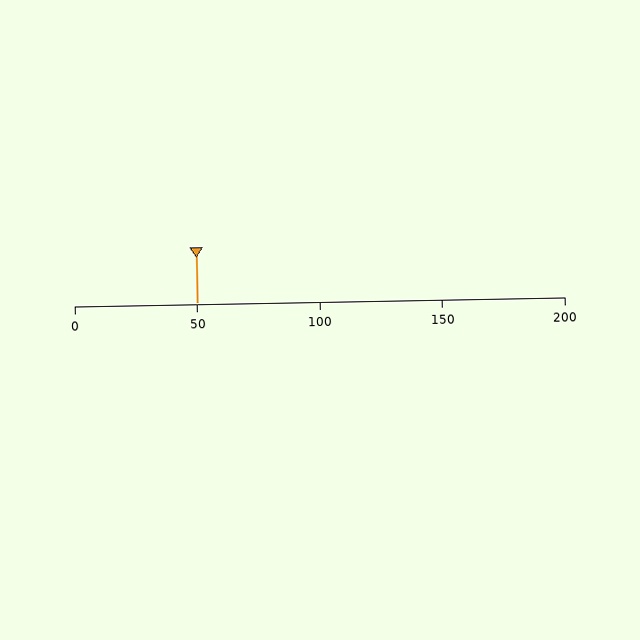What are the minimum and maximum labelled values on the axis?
The axis runs from 0 to 200.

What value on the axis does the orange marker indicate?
The marker indicates approximately 50.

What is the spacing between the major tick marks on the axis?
The major ticks are spaced 50 apart.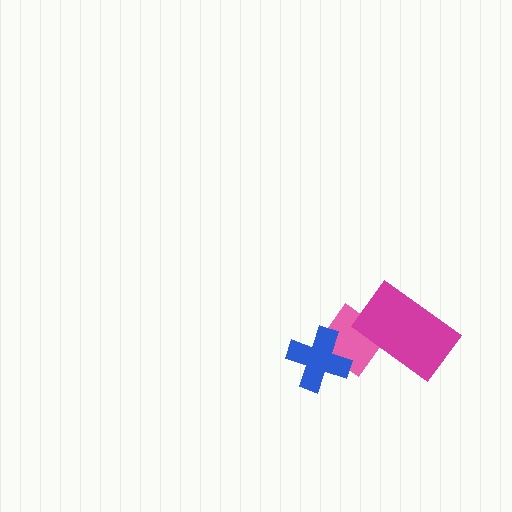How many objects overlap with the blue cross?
1 object overlaps with the blue cross.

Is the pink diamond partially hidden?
Yes, it is partially covered by another shape.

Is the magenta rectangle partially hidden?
No, no other shape covers it.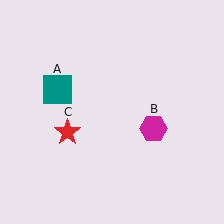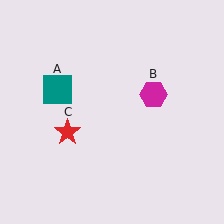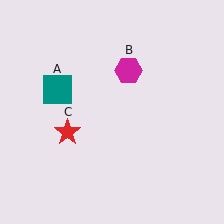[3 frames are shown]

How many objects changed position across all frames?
1 object changed position: magenta hexagon (object B).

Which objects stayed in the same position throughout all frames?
Teal square (object A) and red star (object C) remained stationary.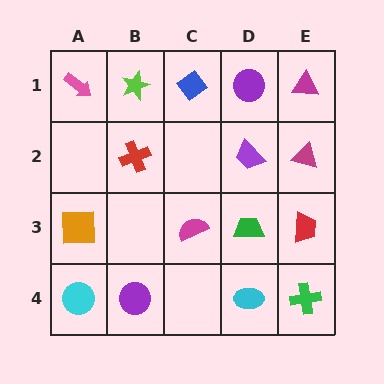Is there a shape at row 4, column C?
No, that cell is empty.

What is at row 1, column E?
A magenta triangle.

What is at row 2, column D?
A purple trapezoid.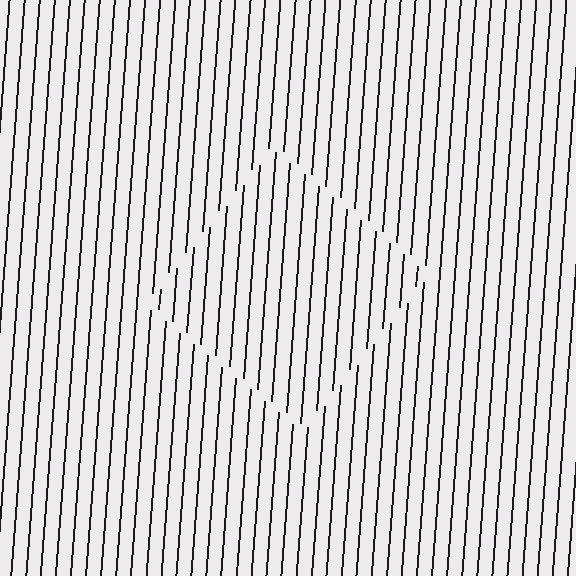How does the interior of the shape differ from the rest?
The interior of the shape contains the same grating, shifted by half a period — the contour is defined by the phase discontinuity where line-ends from the inner and outer gratings abut.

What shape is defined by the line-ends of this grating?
An illusory square. The interior of the shape contains the same grating, shifted by half a period — the contour is defined by the phase discontinuity where line-ends from the inner and outer gratings abut.